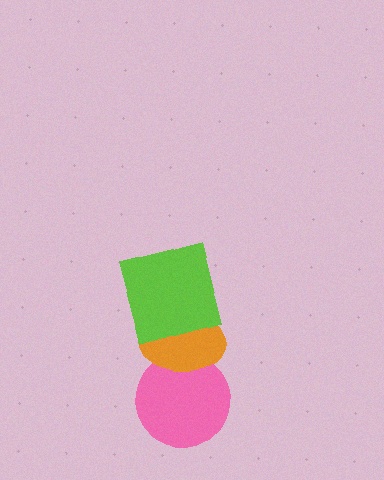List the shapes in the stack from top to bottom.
From top to bottom: the lime square, the orange ellipse, the pink circle.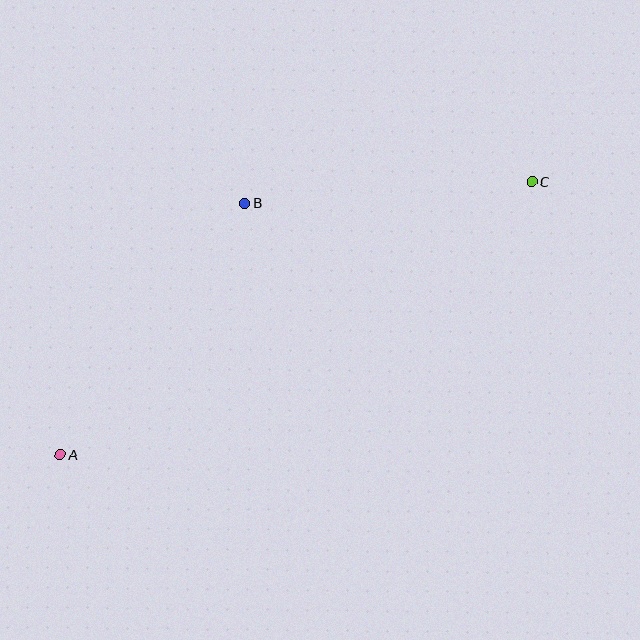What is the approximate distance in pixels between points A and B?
The distance between A and B is approximately 312 pixels.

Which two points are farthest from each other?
Points A and C are farthest from each other.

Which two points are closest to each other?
Points B and C are closest to each other.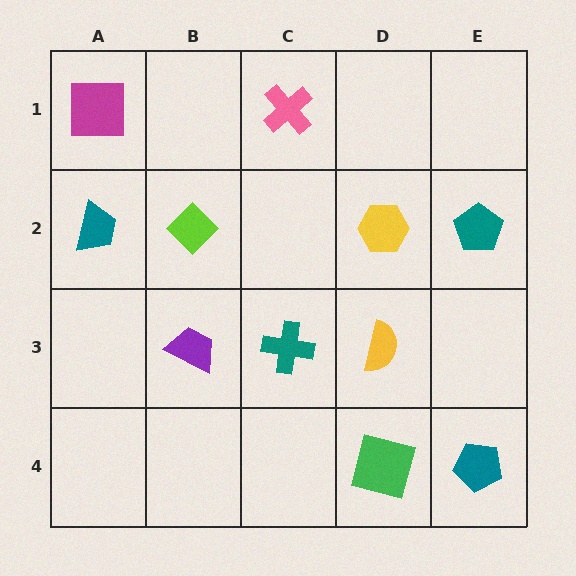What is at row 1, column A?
A magenta square.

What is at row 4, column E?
A teal pentagon.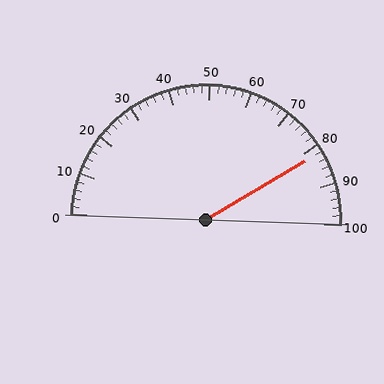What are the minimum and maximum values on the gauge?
The gauge ranges from 0 to 100.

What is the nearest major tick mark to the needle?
The nearest major tick mark is 80.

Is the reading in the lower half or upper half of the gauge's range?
The reading is in the upper half of the range (0 to 100).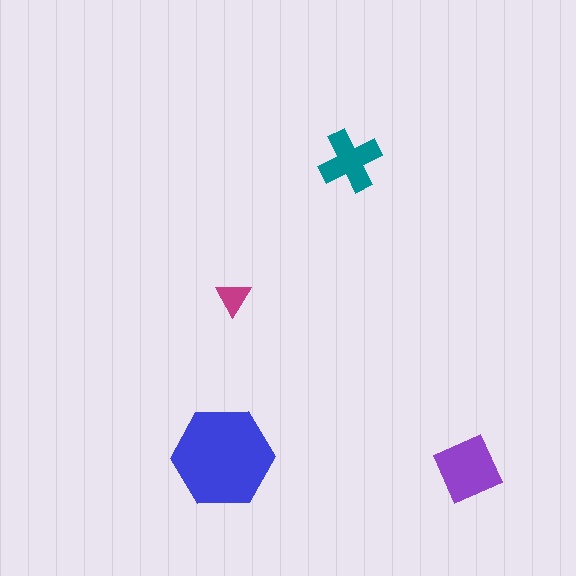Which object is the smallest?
The magenta triangle.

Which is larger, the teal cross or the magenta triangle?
The teal cross.